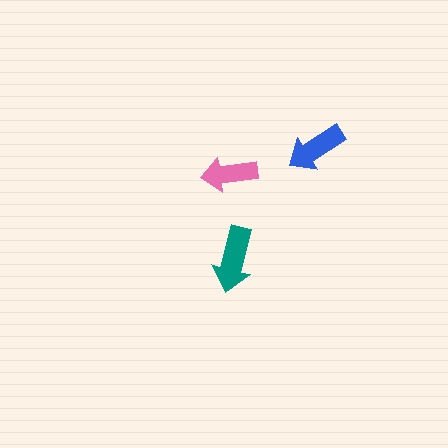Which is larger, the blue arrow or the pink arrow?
The blue one.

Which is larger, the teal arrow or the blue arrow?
The teal one.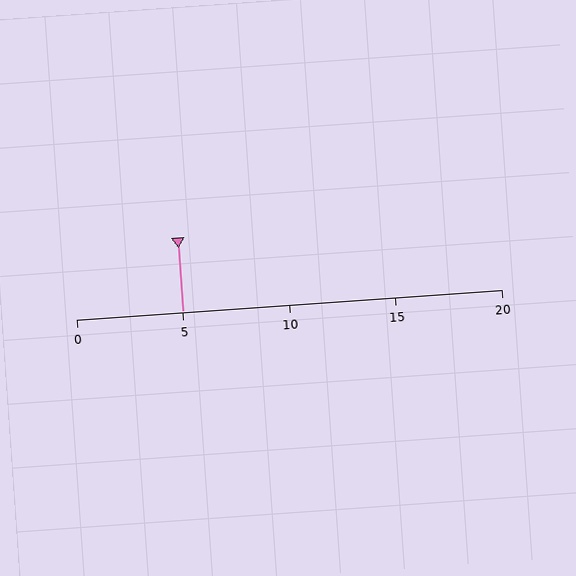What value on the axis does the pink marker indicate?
The marker indicates approximately 5.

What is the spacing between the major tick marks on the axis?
The major ticks are spaced 5 apart.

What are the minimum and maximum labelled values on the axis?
The axis runs from 0 to 20.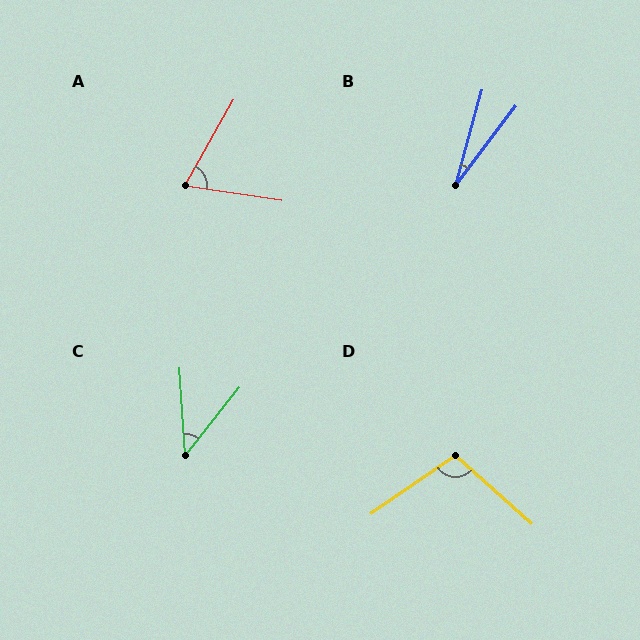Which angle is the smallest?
B, at approximately 22 degrees.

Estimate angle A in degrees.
Approximately 69 degrees.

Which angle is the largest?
D, at approximately 104 degrees.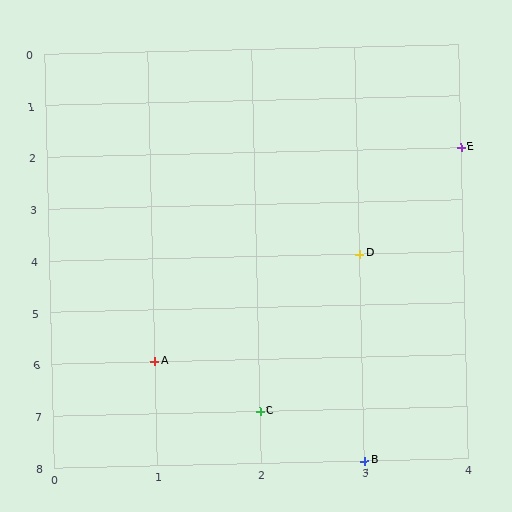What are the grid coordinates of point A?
Point A is at grid coordinates (1, 6).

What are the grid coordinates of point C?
Point C is at grid coordinates (2, 7).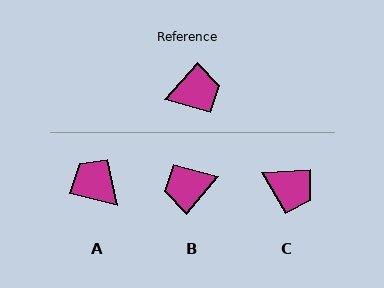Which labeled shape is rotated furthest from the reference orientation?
B, about 179 degrees away.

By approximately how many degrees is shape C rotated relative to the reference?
Approximately 45 degrees clockwise.